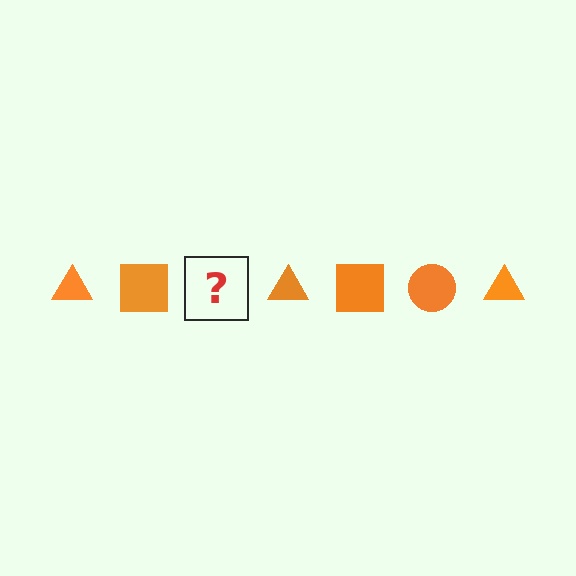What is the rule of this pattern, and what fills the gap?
The rule is that the pattern cycles through triangle, square, circle shapes in orange. The gap should be filled with an orange circle.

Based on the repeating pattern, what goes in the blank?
The blank should be an orange circle.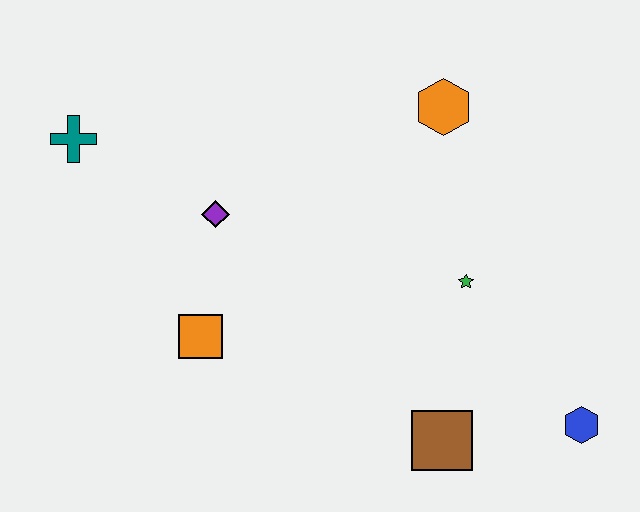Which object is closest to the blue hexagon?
The brown square is closest to the blue hexagon.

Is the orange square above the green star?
No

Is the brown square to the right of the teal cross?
Yes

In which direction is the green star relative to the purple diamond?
The green star is to the right of the purple diamond.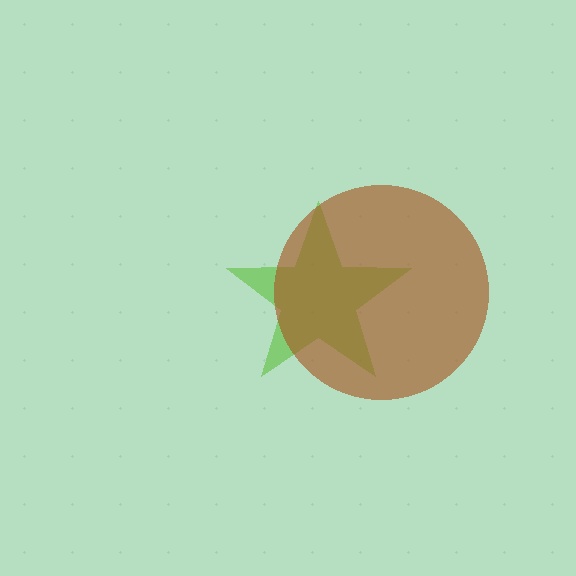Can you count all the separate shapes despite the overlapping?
Yes, there are 2 separate shapes.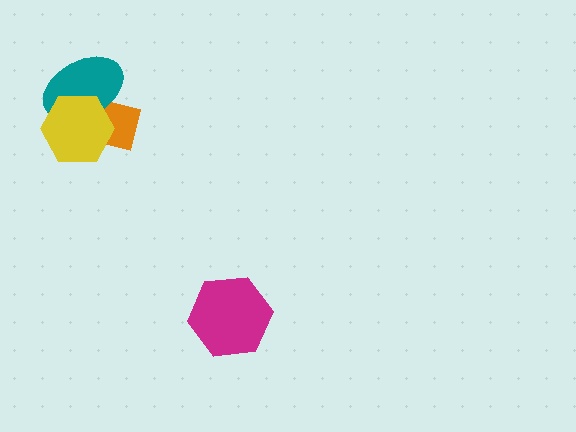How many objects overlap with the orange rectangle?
2 objects overlap with the orange rectangle.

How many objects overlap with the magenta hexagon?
0 objects overlap with the magenta hexagon.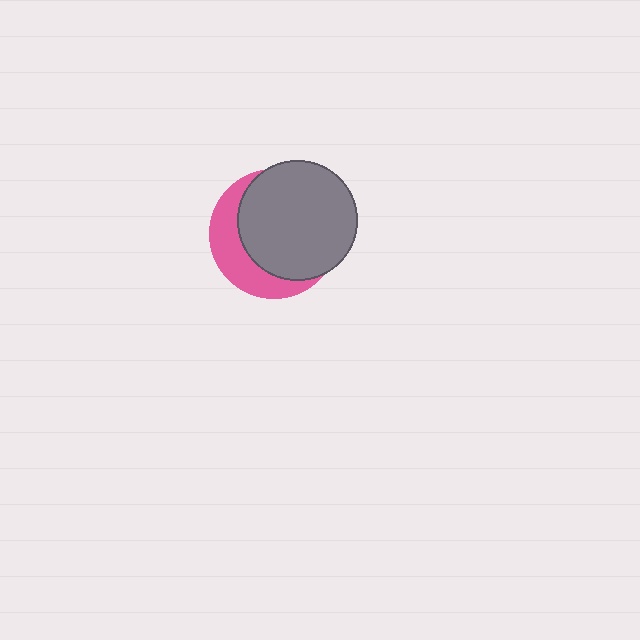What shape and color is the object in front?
The object in front is a gray circle.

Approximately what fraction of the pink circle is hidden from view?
Roughly 68% of the pink circle is hidden behind the gray circle.